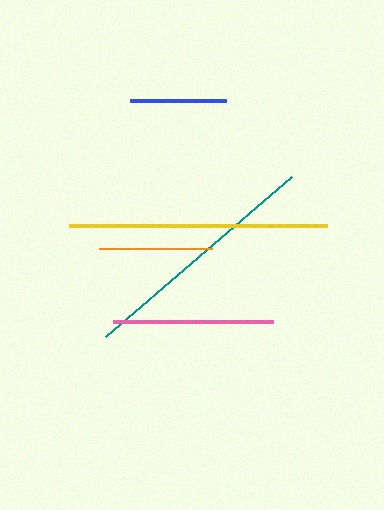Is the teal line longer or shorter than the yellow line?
The yellow line is longer than the teal line.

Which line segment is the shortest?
The blue line is the shortest at approximately 95 pixels.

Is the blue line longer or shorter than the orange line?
The orange line is longer than the blue line.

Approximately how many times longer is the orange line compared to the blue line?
The orange line is approximately 1.2 times the length of the blue line.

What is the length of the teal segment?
The teal segment is approximately 246 pixels long.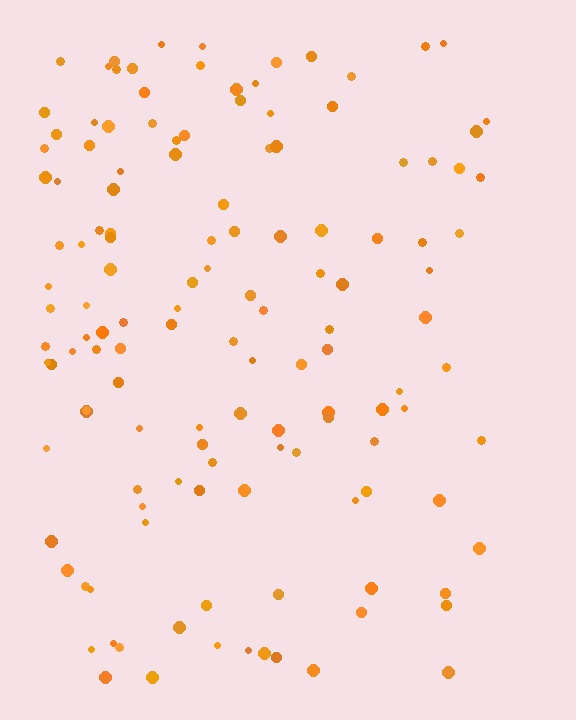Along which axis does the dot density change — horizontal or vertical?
Horizontal.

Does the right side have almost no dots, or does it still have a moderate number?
Still a moderate number, just noticeably fewer than the left.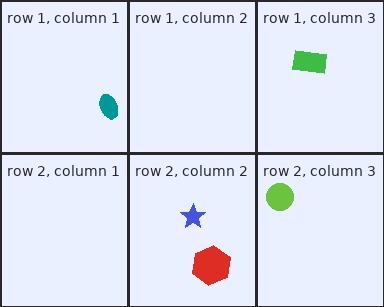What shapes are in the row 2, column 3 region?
The lime circle.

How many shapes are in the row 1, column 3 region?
1.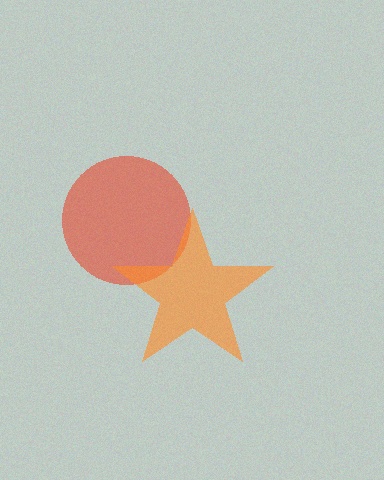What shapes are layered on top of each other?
The layered shapes are: a red circle, an orange star.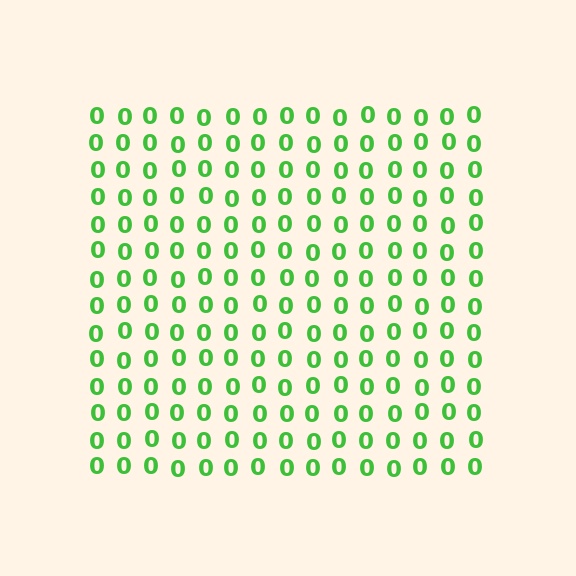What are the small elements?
The small elements are digit 0's.